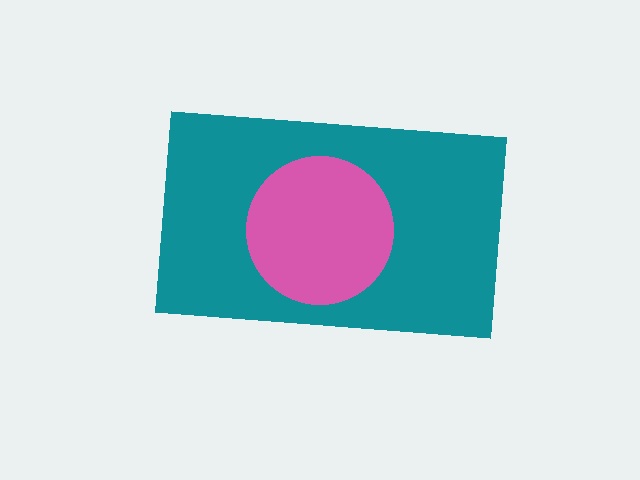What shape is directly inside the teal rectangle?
The pink circle.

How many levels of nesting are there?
2.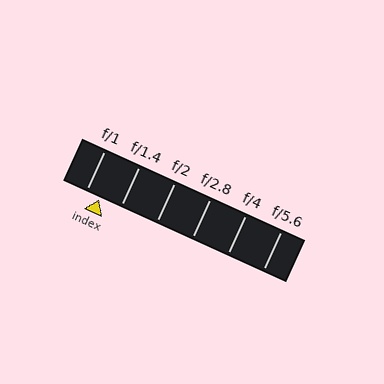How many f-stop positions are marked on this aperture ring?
There are 6 f-stop positions marked.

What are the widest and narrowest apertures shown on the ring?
The widest aperture shown is f/1 and the narrowest is f/5.6.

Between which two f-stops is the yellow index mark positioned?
The index mark is between f/1 and f/1.4.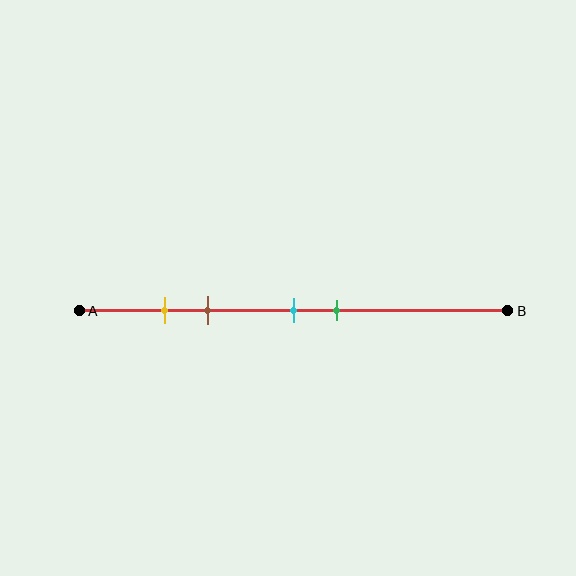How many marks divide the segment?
There are 4 marks dividing the segment.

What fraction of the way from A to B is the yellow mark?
The yellow mark is approximately 20% (0.2) of the way from A to B.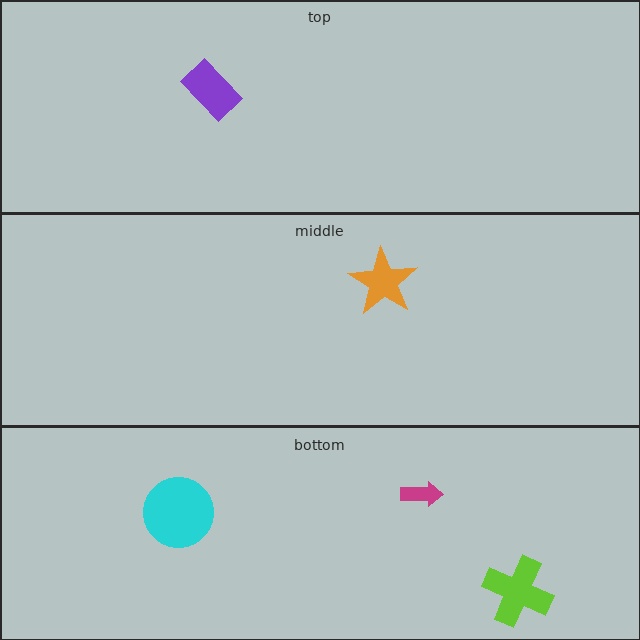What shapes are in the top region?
The purple rectangle.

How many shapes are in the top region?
1.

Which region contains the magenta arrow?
The bottom region.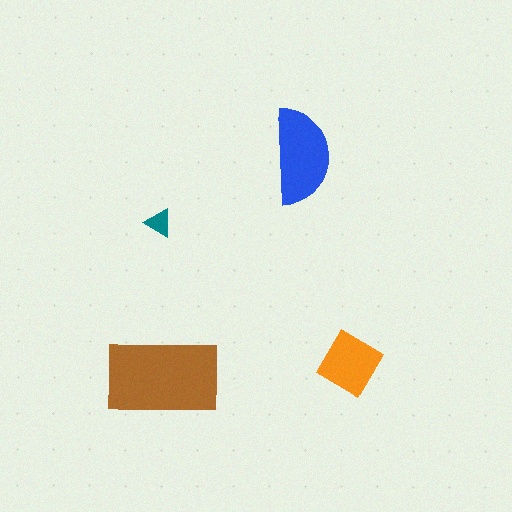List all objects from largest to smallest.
The brown rectangle, the blue semicircle, the orange diamond, the teal triangle.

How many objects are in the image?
There are 4 objects in the image.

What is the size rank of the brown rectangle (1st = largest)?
1st.